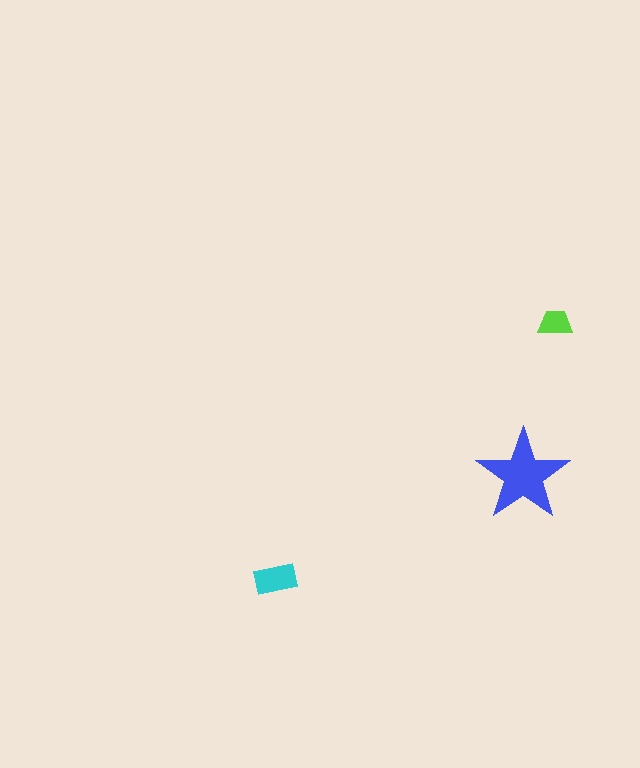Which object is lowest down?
The cyan rectangle is bottommost.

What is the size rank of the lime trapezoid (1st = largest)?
3rd.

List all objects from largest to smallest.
The blue star, the cyan rectangle, the lime trapezoid.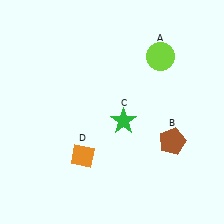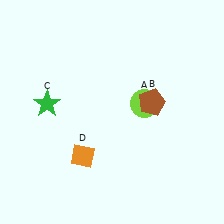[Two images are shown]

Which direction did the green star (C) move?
The green star (C) moved left.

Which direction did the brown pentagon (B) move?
The brown pentagon (B) moved up.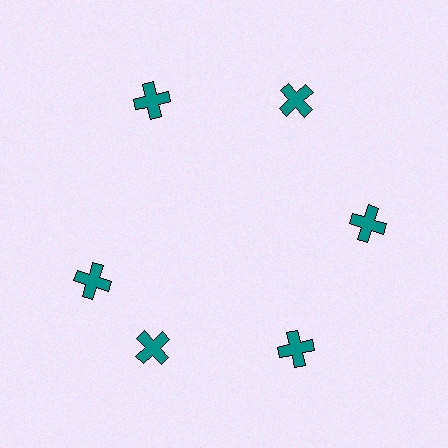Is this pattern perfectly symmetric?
No. The 6 teal crosses are arranged in a ring, but one element near the 9 o'clock position is rotated out of alignment along the ring, breaking the 6-fold rotational symmetry.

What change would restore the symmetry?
The symmetry would be restored by rotating it back into even spacing with its neighbors so that all 6 crosses sit at equal angles and equal distance from the center.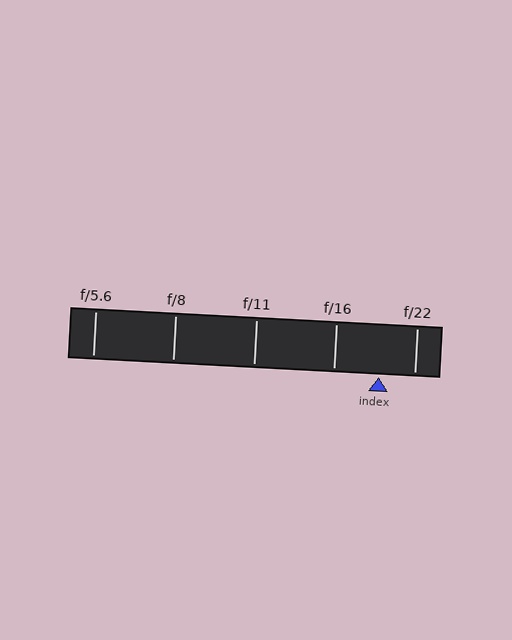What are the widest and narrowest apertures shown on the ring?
The widest aperture shown is f/5.6 and the narrowest is f/22.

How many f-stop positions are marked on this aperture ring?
There are 5 f-stop positions marked.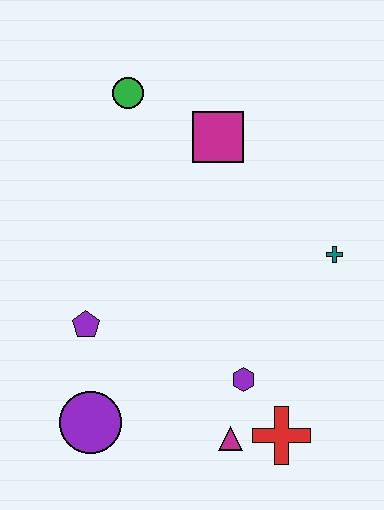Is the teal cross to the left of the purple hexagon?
No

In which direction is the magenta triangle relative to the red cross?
The magenta triangle is to the left of the red cross.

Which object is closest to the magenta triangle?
The red cross is closest to the magenta triangle.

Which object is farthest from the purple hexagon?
The green circle is farthest from the purple hexagon.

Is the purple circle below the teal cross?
Yes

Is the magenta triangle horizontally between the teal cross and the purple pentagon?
Yes